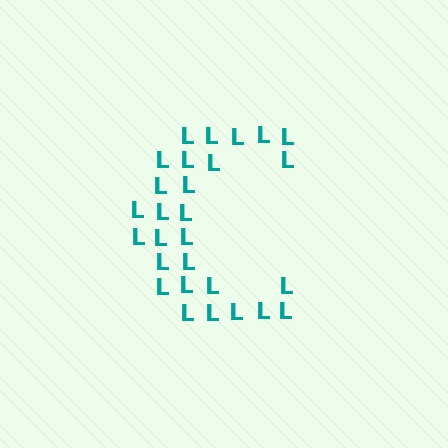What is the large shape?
The large shape is the letter C.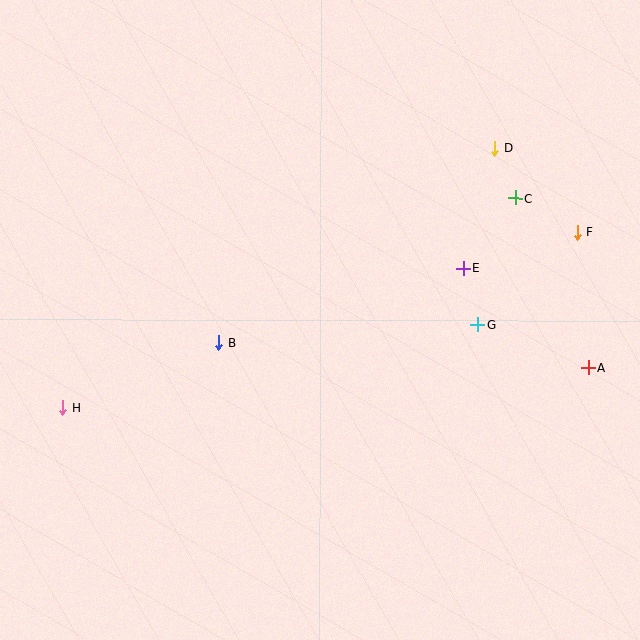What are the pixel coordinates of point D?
Point D is at (495, 149).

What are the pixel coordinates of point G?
Point G is at (478, 325).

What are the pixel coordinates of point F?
Point F is at (578, 232).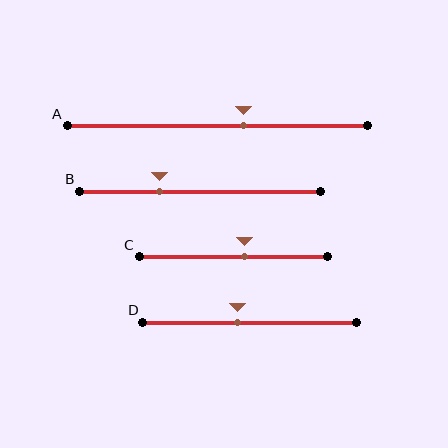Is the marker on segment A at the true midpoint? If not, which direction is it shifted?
No, the marker on segment A is shifted to the right by about 9% of the segment length.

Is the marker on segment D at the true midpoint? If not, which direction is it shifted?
No, the marker on segment D is shifted to the left by about 6% of the segment length.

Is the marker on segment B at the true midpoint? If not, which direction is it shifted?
No, the marker on segment B is shifted to the left by about 17% of the segment length.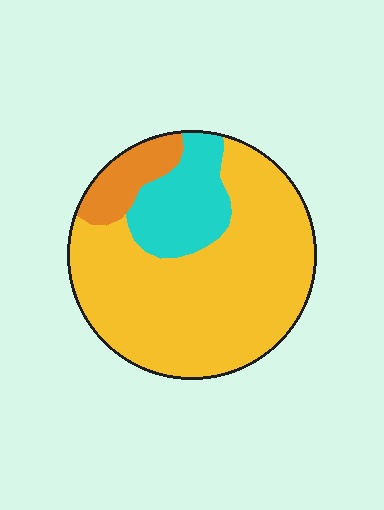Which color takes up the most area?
Yellow, at roughly 70%.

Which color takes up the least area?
Orange, at roughly 10%.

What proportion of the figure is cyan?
Cyan takes up about one sixth (1/6) of the figure.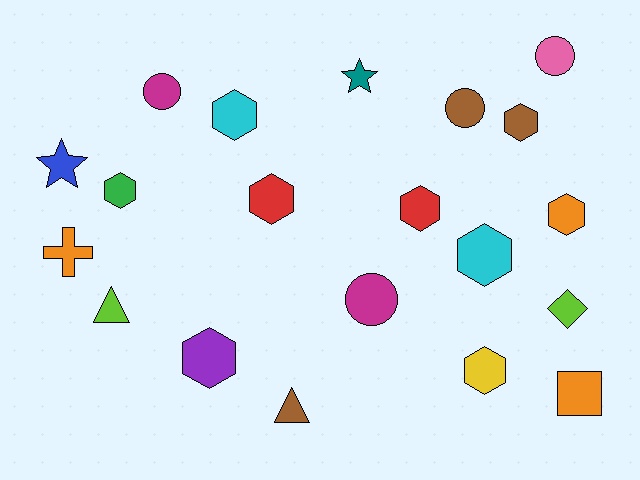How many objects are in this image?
There are 20 objects.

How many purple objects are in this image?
There is 1 purple object.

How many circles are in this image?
There are 4 circles.